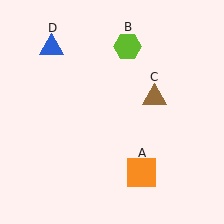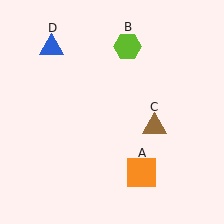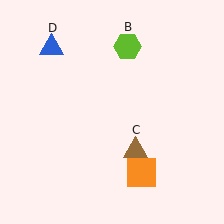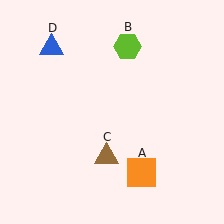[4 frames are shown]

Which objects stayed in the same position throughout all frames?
Orange square (object A) and lime hexagon (object B) and blue triangle (object D) remained stationary.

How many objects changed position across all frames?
1 object changed position: brown triangle (object C).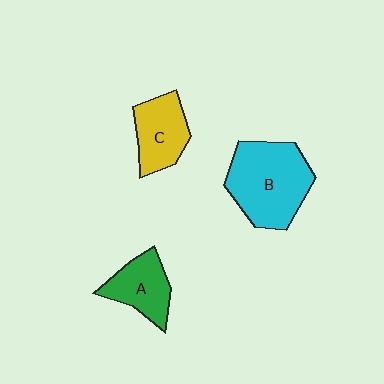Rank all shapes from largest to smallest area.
From largest to smallest: B (cyan), C (yellow), A (green).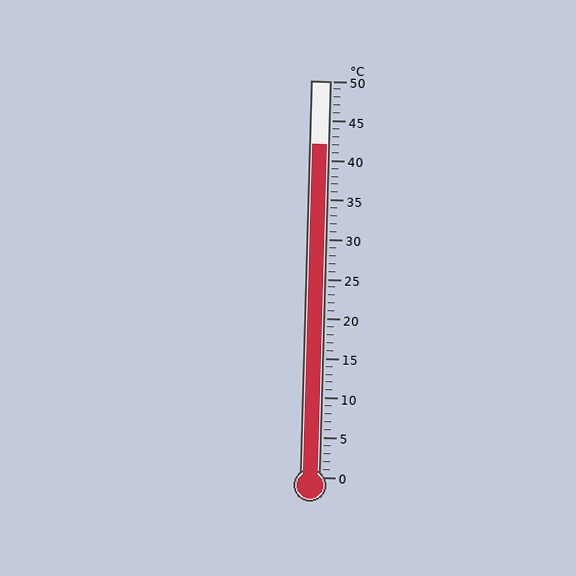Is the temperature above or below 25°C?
The temperature is above 25°C.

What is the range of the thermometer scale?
The thermometer scale ranges from 0°C to 50°C.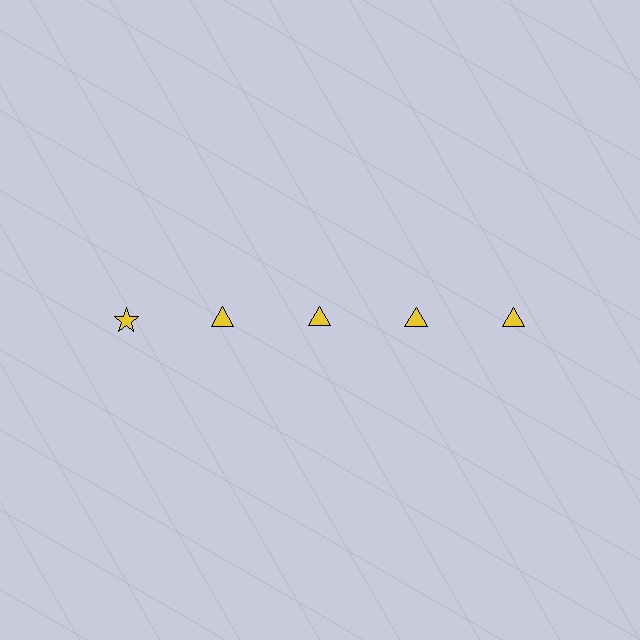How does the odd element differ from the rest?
It has a different shape: star instead of triangle.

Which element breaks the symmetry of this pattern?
The yellow star in the top row, leftmost column breaks the symmetry. All other shapes are yellow triangles.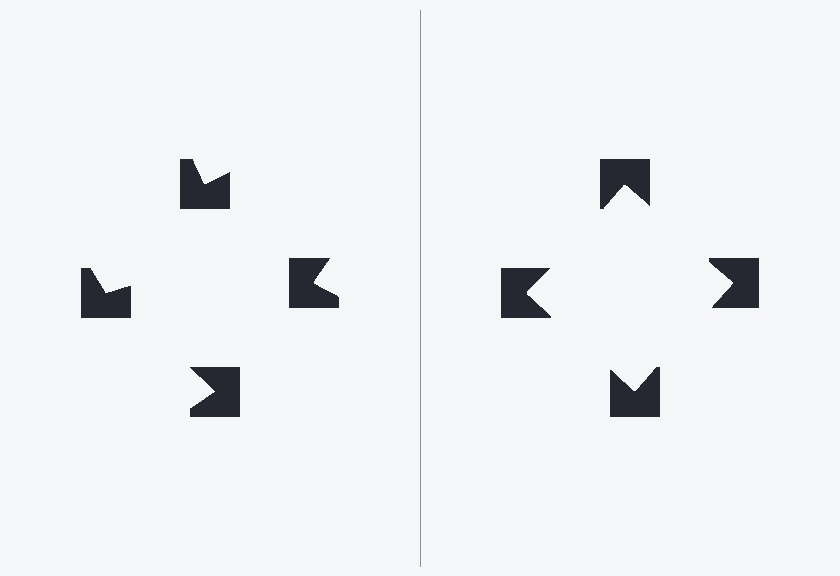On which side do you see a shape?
An illusory square appears on the right side. On the left side the wedge cuts are rotated, so no coherent shape forms.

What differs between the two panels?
The notched squares are positioned identically on both sides; only the wedge orientations differ. On the right they align to a square; on the left they are misaligned.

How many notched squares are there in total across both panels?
8 — 4 on each side.